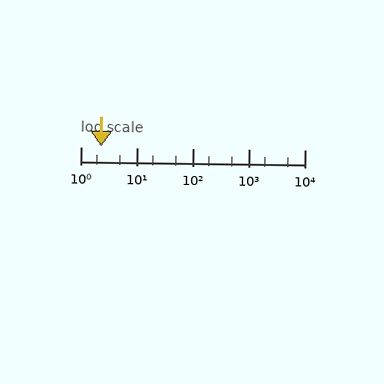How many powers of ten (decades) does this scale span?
The scale spans 4 decades, from 1 to 10000.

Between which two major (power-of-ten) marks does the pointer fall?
The pointer is between 1 and 10.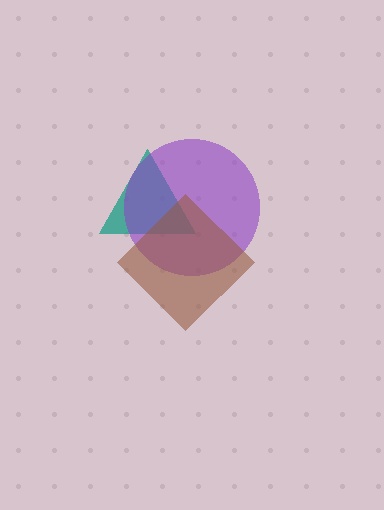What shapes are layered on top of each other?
The layered shapes are: a teal triangle, a purple circle, a brown diamond.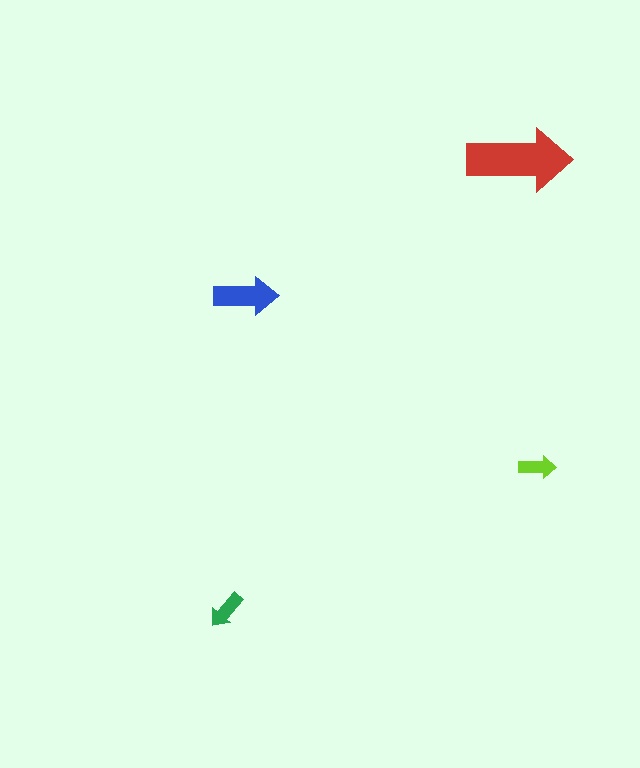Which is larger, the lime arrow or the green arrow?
The green one.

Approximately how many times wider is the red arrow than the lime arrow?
About 3 times wider.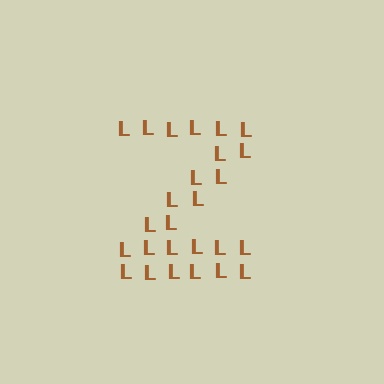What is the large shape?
The large shape is the letter Z.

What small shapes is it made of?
It is made of small letter L's.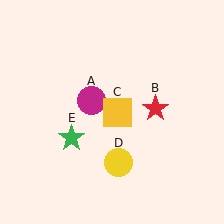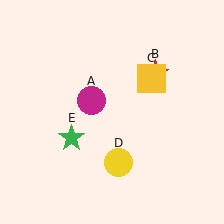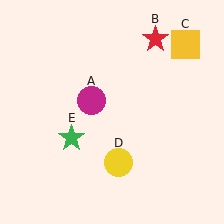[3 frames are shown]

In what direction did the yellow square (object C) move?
The yellow square (object C) moved up and to the right.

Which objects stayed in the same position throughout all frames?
Magenta circle (object A) and yellow circle (object D) and green star (object E) remained stationary.